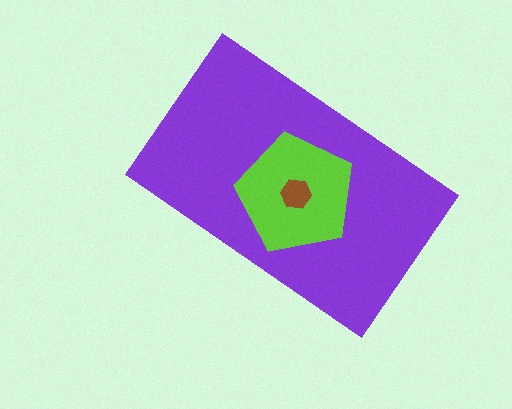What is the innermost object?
The brown hexagon.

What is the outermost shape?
The purple rectangle.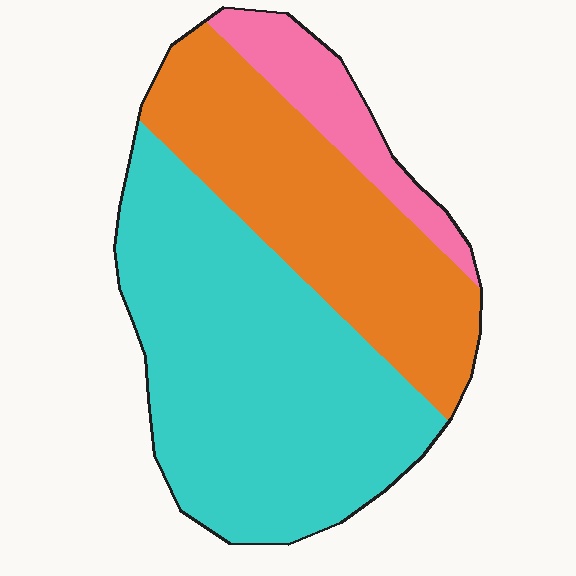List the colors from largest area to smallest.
From largest to smallest: cyan, orange, pink.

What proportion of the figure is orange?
Orange takes up between a quarter and a half of the figure.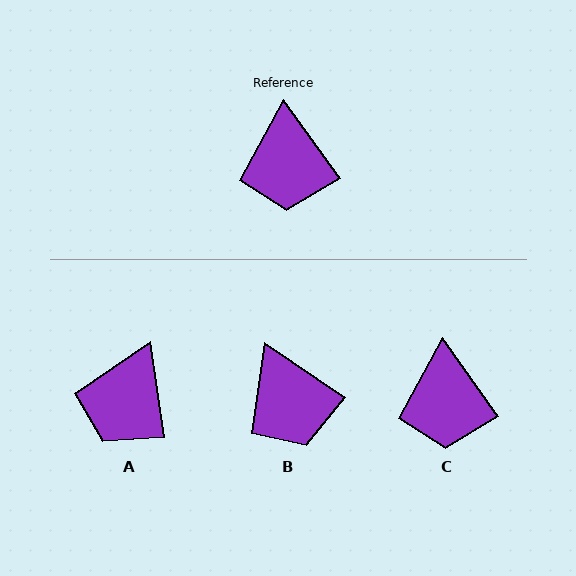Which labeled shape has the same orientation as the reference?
C.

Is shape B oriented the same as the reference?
No, it is off by about 20 degrees.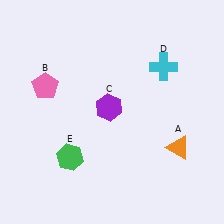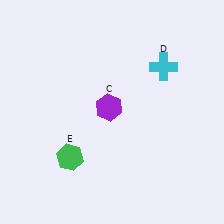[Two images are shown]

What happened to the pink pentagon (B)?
The pink pentagon (B) was removed in Image 2. It was in the top-left area of Image 1.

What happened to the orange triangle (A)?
The orange triangle (A) was removed in Image 2. It was in the bottom-right area of Image 1.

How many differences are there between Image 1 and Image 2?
There are 2 differences between the two images.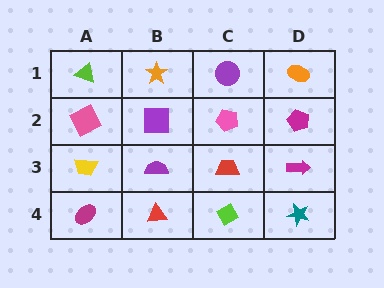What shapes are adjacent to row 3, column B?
A purple square (row 2, column B), a red triangle (row 4, column B), a yellow trapezoid (row 3, column A), a red trapezoid (row 3, column C).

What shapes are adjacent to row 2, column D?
An orange ellipse (row 1, column D), a magenta arrow (row 3, column D), a pink pentagon (row 2, column C).